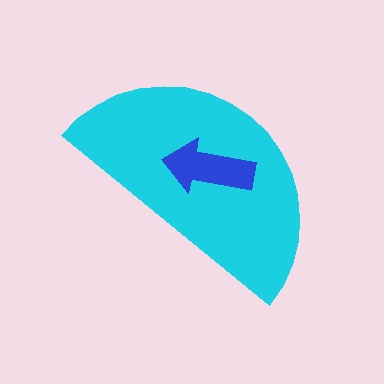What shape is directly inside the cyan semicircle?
The blue arrow.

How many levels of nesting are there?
2.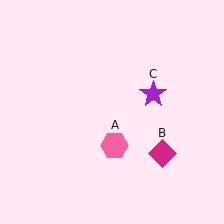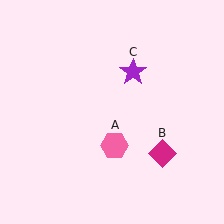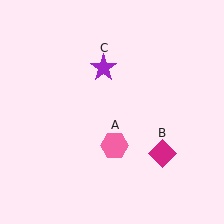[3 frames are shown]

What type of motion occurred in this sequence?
The purple star (object C) rotated counterclockwise around the center of the scene.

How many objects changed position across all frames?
1 object changed position: purple star (object C).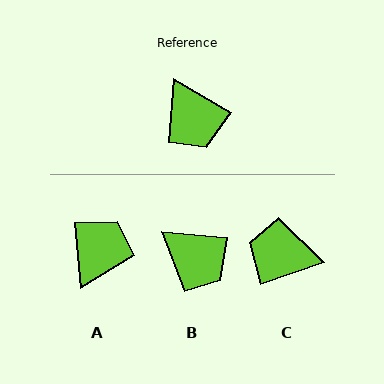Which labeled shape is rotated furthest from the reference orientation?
C, about 130 degrees away.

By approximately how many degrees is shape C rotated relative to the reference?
Approximately 130 degrees clockwise.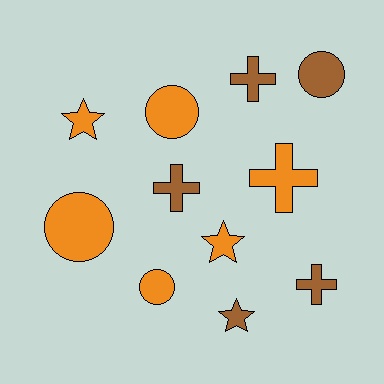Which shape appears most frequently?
Circle, with 4 objects.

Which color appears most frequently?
Orange, with 6 objects.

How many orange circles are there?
There are 3 orange circles.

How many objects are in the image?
There are 11 objects.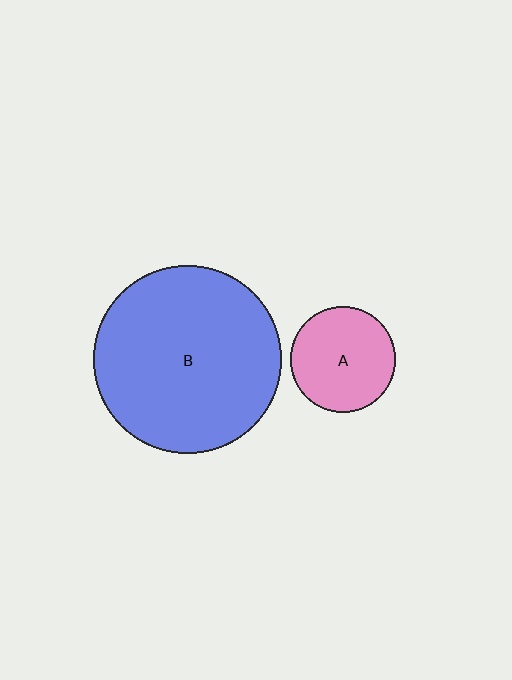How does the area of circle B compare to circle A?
Approximately 3.1 times.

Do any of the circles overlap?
No, none of the circles overlap.